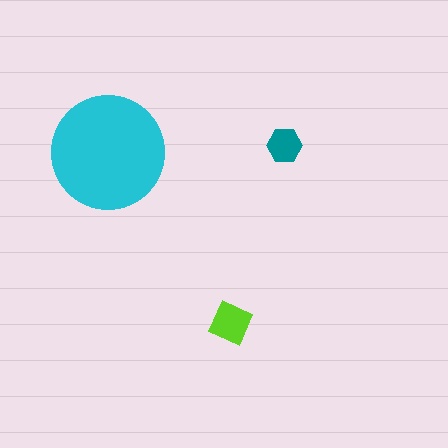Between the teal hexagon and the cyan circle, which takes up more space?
The cyan circle.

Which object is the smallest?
The teal hexagon.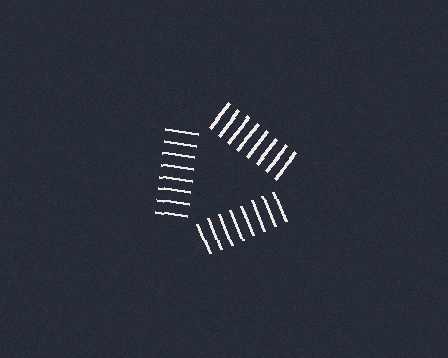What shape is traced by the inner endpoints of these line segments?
An illusory triangle — the line segments terminate on its edges but no continuous stroke is drawn.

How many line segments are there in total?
24 — 8 along each of the 3 edges.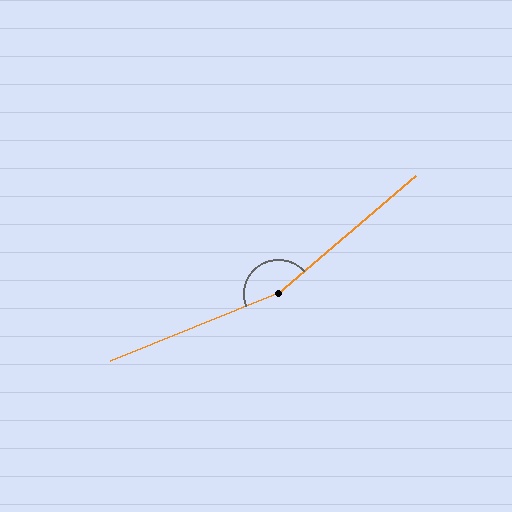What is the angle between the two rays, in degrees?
Approximately 161 degrees.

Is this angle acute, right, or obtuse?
It is obtuse.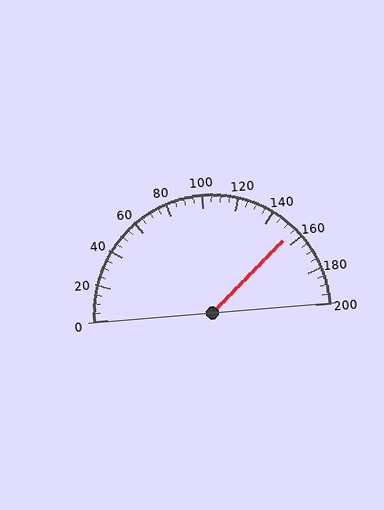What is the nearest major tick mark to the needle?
The nearest major tick mark is 160.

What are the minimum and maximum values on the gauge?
The gauge ranges from 0 to 200.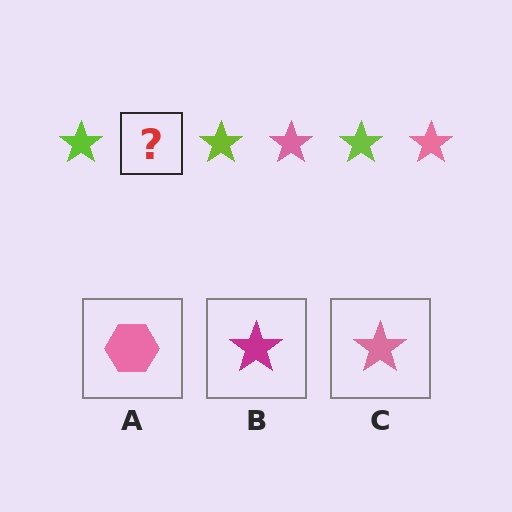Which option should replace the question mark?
Option C.